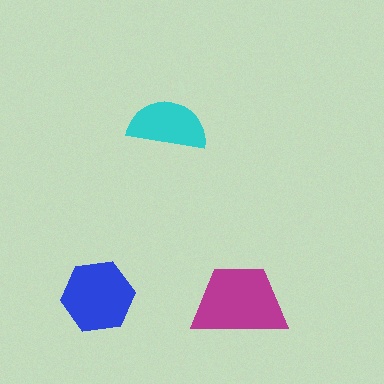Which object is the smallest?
The cyan semicircle.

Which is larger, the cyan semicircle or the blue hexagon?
The blue hexagon.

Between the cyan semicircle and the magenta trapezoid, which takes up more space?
The magenta trapezoid.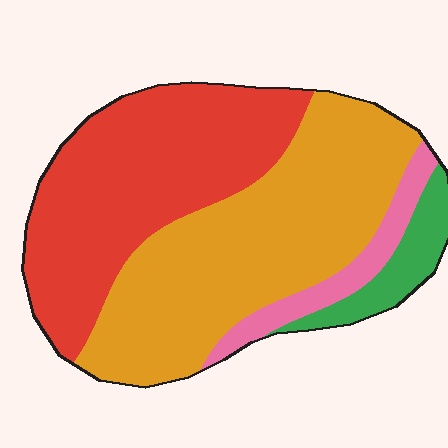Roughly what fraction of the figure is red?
Red takes up about two fifths (2/5) of the figure.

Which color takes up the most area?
Orange, at roughly 45%.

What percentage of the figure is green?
Green takes up about one tenth (1/10) of the figure.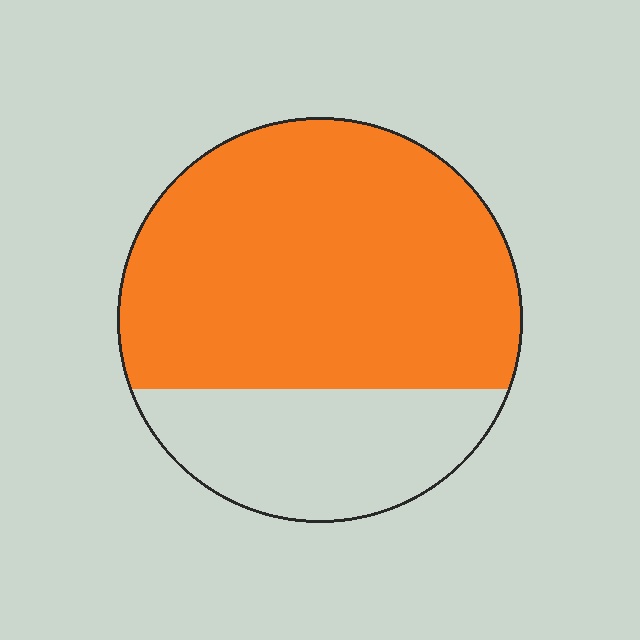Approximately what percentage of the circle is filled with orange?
Approximately 70%.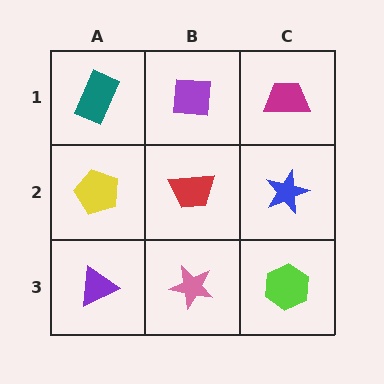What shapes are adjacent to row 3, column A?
A yellow pentagon (row 2, column A), a pink star (row 3, column B).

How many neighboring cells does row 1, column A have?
2.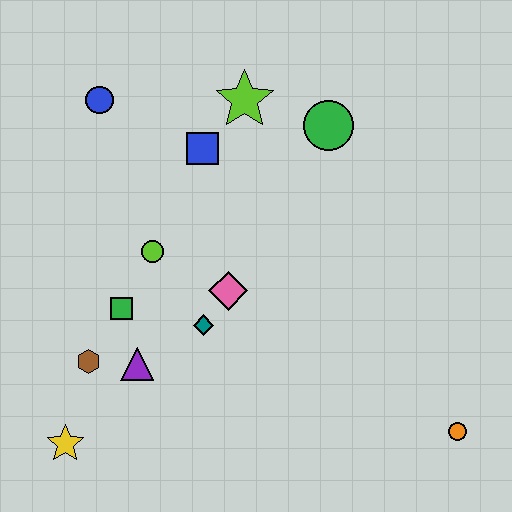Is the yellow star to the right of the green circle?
No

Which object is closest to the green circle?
The lime star is closest to the green circle.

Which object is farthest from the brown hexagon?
The orange circle is farthest from the brown hexagon.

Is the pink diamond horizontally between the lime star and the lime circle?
Yes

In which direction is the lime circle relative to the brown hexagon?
The lime circle is above the brown hexagon.